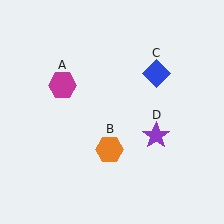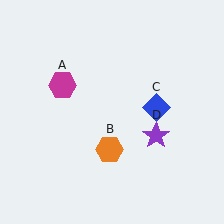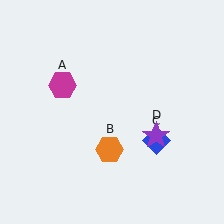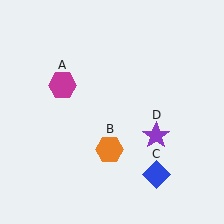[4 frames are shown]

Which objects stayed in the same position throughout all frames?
Magenta hexagon (object A) and orange hexagon (object B) and purple star (object D) remained stationary.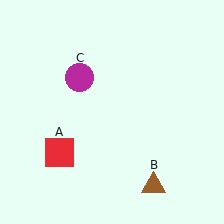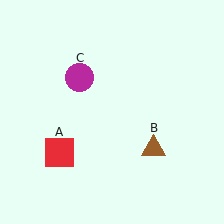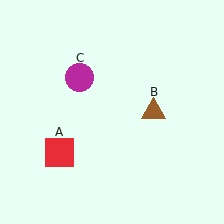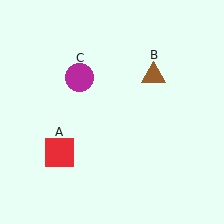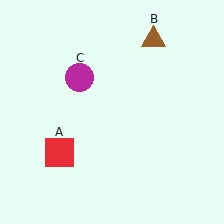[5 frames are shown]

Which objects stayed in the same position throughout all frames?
Red square (object A) and magenta circle (object C) remained stationary.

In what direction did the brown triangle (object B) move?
The brown triangle (object B) moved up.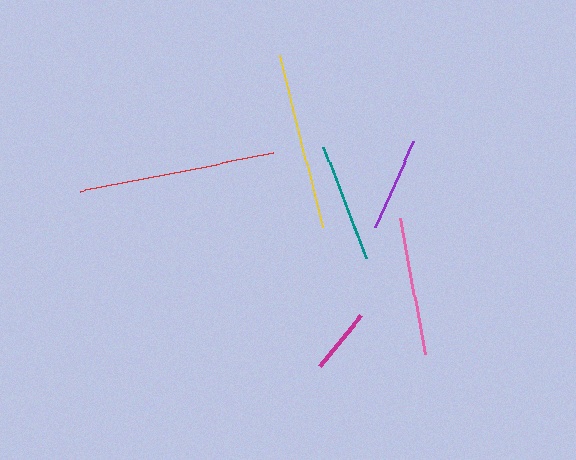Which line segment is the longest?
The red line is the longest at approximately 198 pixels.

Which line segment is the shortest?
The magenta line is the shortest at approximately 65 pixels.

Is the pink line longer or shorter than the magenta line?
The pink line is longer than the magenta line.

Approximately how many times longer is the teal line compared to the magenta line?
The teal line is approximately 1.8 times the length of the magenta line.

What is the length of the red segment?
The red segment is approximately 198 pixels long.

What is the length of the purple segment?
The purple segment is approximately 94 pixels long.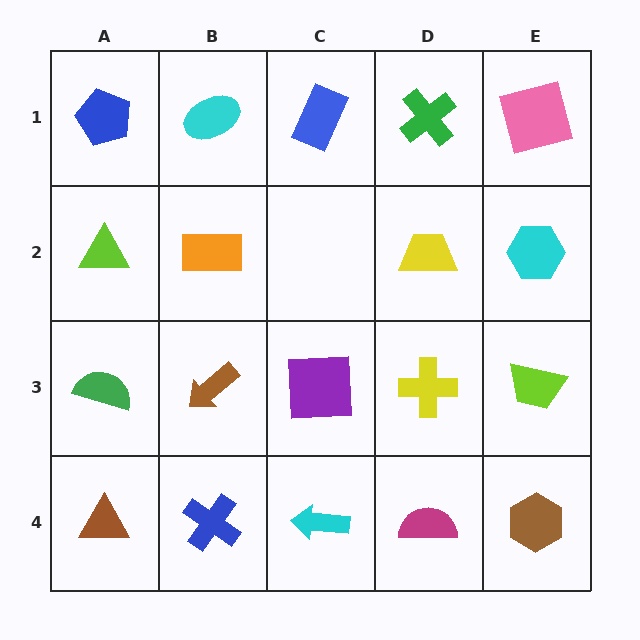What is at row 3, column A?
A green semicircle.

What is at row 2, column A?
A lime triangle.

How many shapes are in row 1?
5 shapes.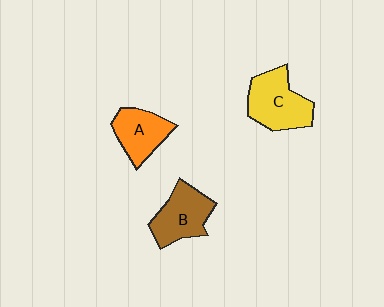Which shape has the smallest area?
Shape A (orange).